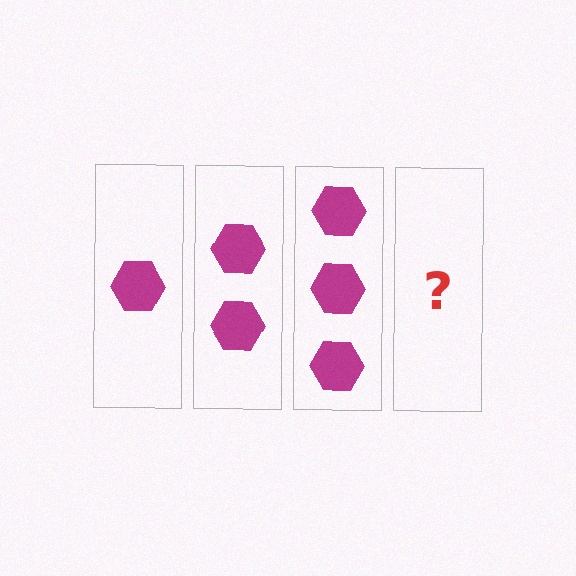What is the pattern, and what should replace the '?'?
The pattern is that each step adds one more hexagon. The '?' should be 4 hexagons.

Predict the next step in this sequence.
The next step is 4 hexagons.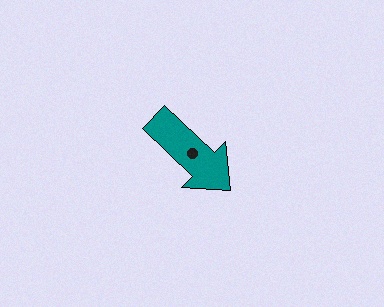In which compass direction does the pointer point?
Southeast.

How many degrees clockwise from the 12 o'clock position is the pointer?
Approximately 133 degrees.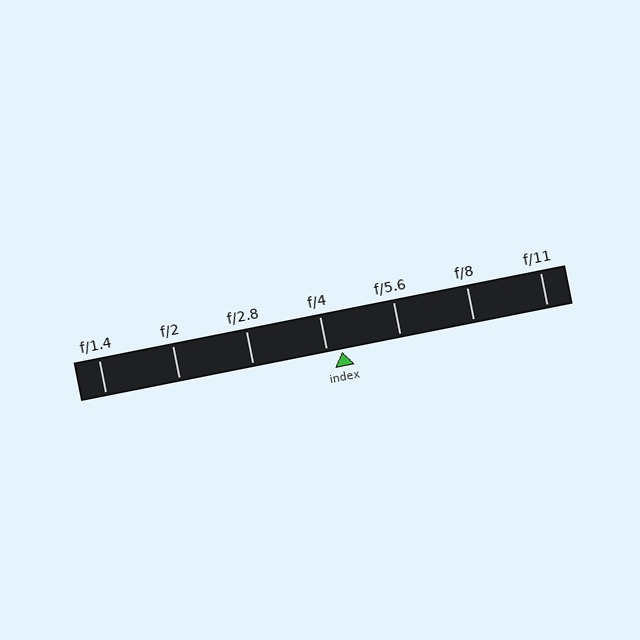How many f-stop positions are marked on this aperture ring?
There are 7 f-stop positions marked.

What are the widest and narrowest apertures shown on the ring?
The widest aperture shown is f/1.4 and the narrowest is f/11.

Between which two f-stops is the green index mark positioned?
The index mark is between f/4 and f/5.6.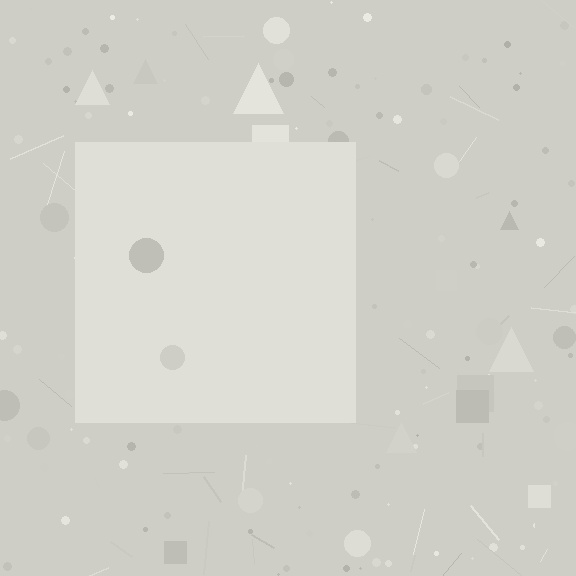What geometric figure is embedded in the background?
A square is embedded in the background.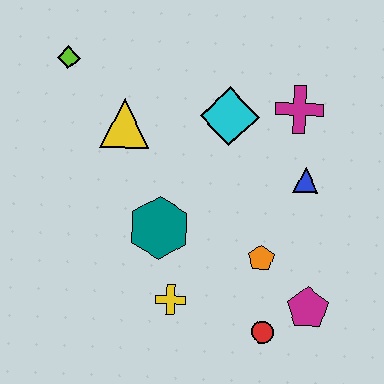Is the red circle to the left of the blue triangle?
Yes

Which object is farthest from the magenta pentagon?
The lime diamond is farthest from the magenta pentagon.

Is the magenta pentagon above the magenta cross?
No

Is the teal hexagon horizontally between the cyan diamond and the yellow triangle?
Yes